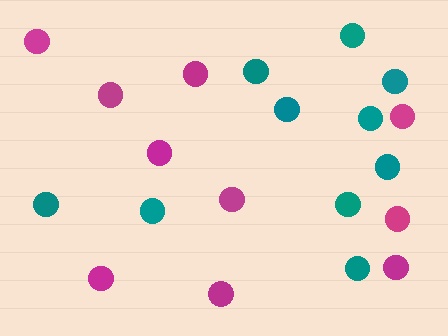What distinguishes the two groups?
There are 2 groups: one group of teal circles (10) and one group of magenta circles (10).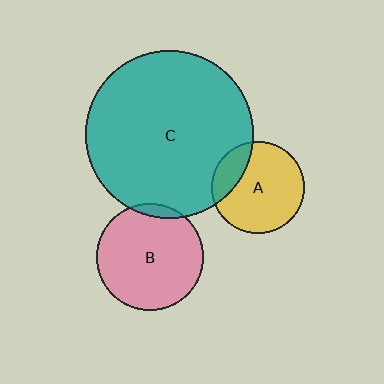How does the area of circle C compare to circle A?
Approximately 3.3 times.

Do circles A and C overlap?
Yes.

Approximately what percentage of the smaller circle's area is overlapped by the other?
Approximately 20%.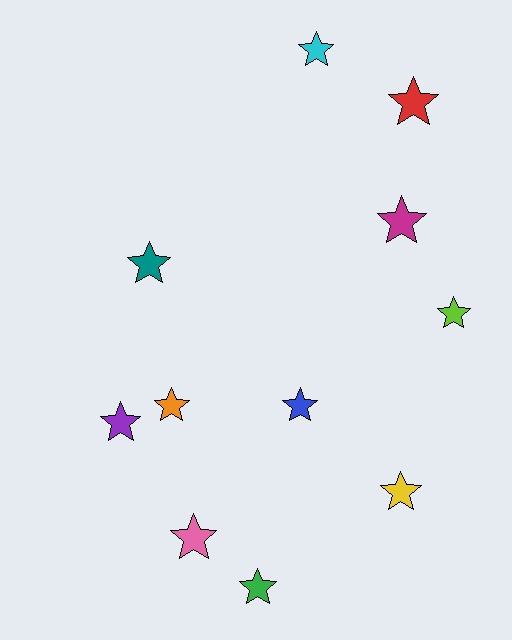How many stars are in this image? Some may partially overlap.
There are 11 stars.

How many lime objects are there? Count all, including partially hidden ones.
There is 1 lime object.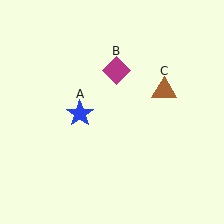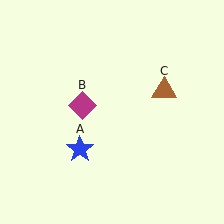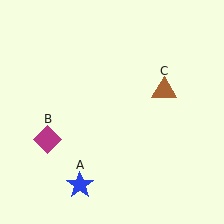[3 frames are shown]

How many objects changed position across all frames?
2 objects changed position: blue star (object A), magenta diamond (object B).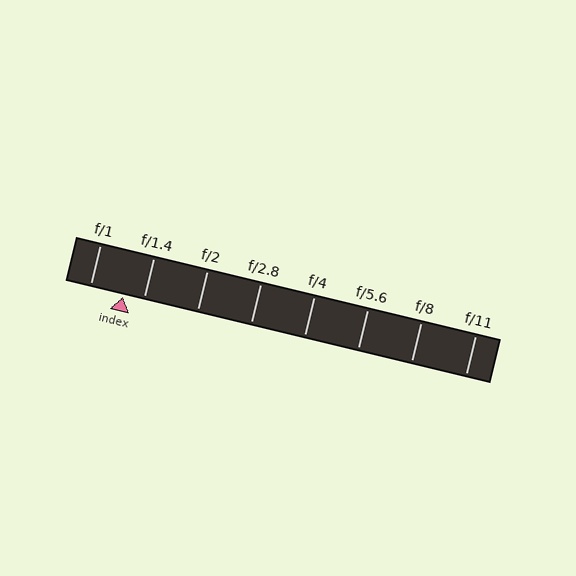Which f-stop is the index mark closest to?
The index mark is closest to f/1.4.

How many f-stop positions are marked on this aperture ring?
There are 8 f-stop positions marked.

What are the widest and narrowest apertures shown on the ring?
The widest aperture shown is f/1 and the narrowest is f/11.